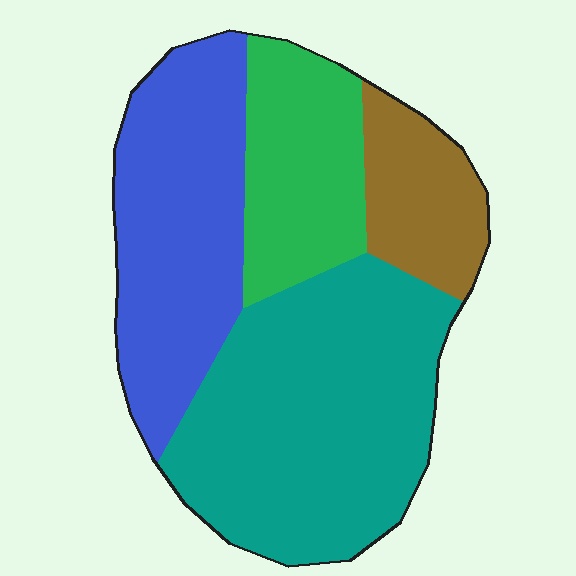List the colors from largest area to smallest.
From largest to smallest: teal, blue, green, brown.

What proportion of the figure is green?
Green takes up between a sixth and a third of the figure.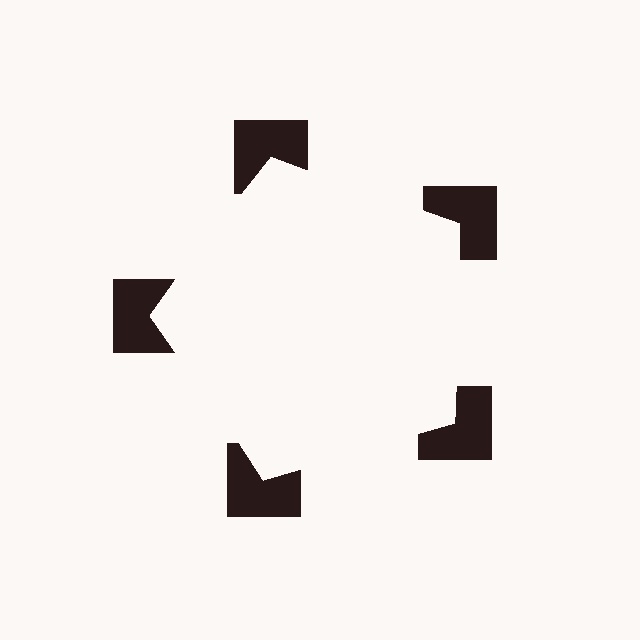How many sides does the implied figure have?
5 sides.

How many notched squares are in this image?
There are 5 — one at each vertex of the illusory pentagon.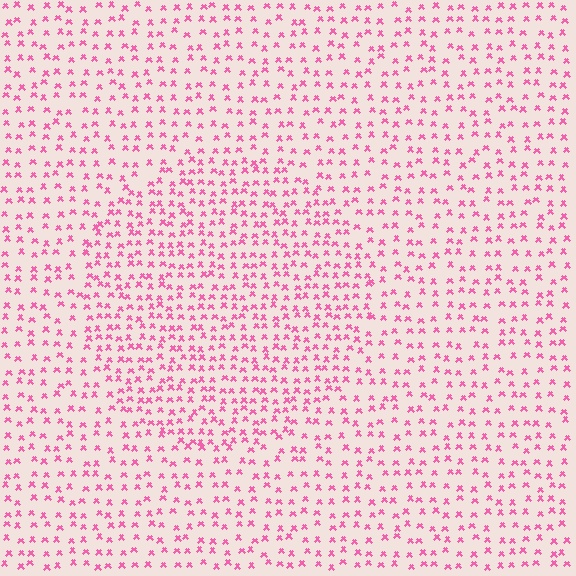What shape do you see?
I see a circle.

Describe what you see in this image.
The image contains small pink elements arranged at two different densities. A circle-shaped region is visible where the elements are more densely packed than the surrounding area.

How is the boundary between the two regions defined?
The boundary is defined by a change in element density (approximately 1.6x ratio). All elements are the same color, size, and shape.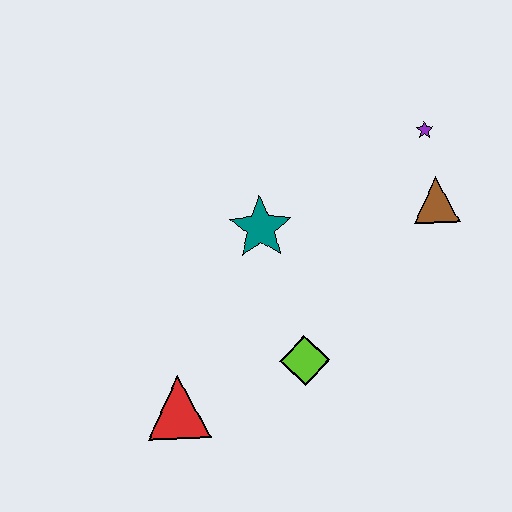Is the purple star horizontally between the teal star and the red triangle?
No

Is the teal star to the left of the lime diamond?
Yes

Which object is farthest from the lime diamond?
The purple star is farthest from the lime diamond.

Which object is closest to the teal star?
The lime diamond is closest to the teal star.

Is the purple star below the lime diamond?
No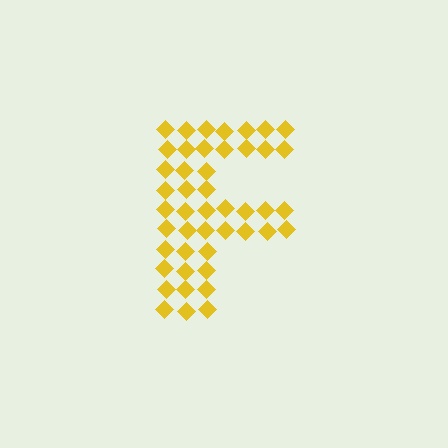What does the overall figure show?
The overall figure shows the letter F.